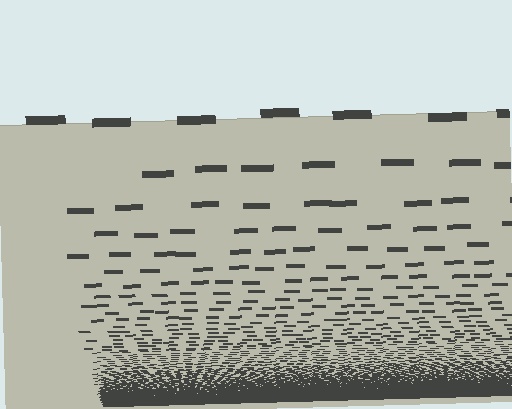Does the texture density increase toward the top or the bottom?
Density increases toward the bottom.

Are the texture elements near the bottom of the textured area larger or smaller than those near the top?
Smaller. The gradient is inverted — elements near the bottom are smaller and denser.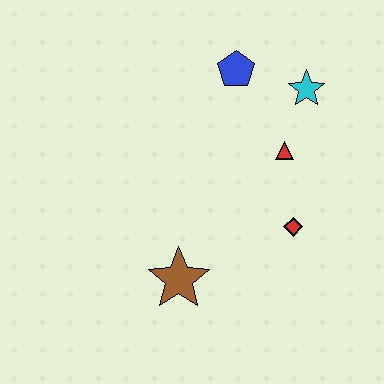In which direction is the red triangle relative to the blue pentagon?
The red triangle is below the blue pentagon.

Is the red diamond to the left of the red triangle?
No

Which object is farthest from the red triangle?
The brown star is farthest from the red triangle.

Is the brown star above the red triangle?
No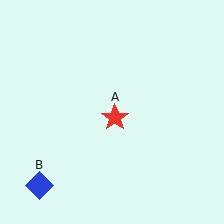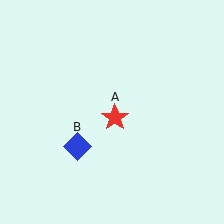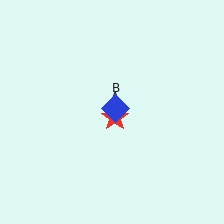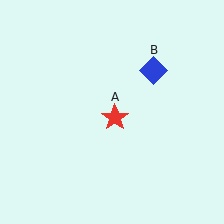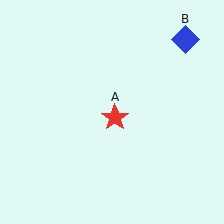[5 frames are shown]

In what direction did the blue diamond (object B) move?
The blue diamond (object B) moved up and to the right.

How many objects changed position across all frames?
1 object changed position: blue diamond (object B).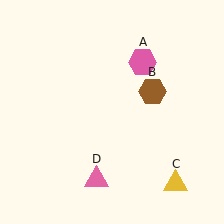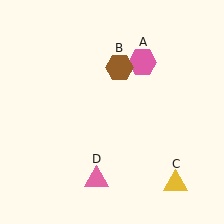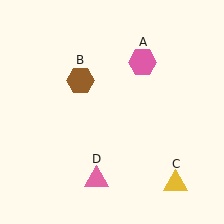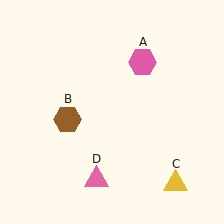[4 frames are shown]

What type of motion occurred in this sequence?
The brown hexagon (object B) rotated counterclockwise around the center of the scene.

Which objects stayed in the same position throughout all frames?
Pink hexagon (object A) and yellow triangle (object C) and pink triangle (object D) remained stationary.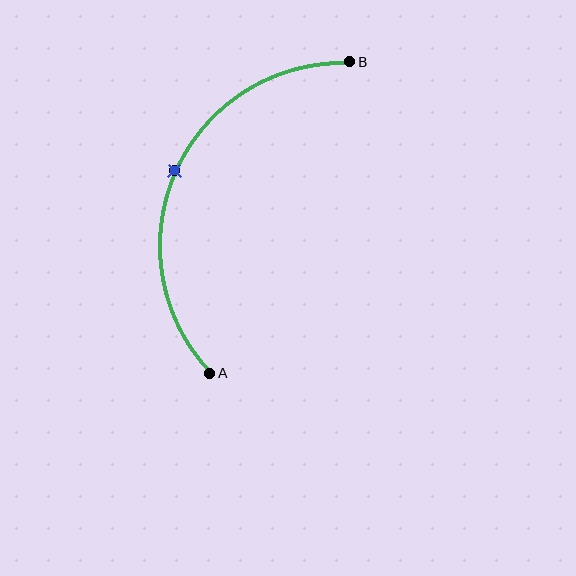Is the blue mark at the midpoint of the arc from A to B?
Yes. The blue mark lies on the arc at equal arc-length from both A and B — it is the arc midpoint.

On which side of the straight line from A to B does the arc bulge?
The arc bulges to the left of the straight line connecting A and B.